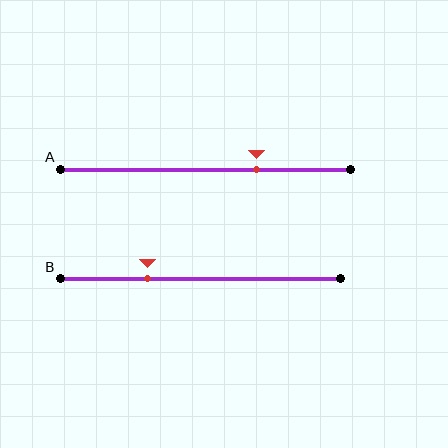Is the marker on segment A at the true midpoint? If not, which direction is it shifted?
No, the marker on segment A is shifted to the right by about 18% of the segment length.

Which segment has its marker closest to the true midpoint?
Segment A has its marker closest to the true midpoint.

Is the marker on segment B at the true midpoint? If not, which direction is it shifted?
No, the marker on segment B is shifted to the left by about 19% of the segment length.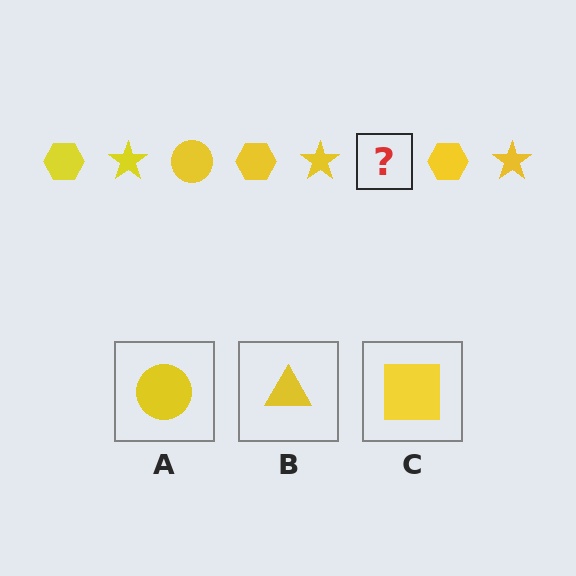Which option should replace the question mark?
Option A.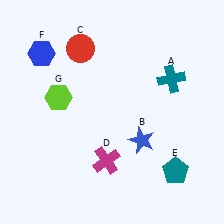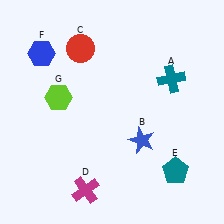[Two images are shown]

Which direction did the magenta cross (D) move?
The magenta cross (D) moved down.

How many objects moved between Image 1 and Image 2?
1 object moved between the two images.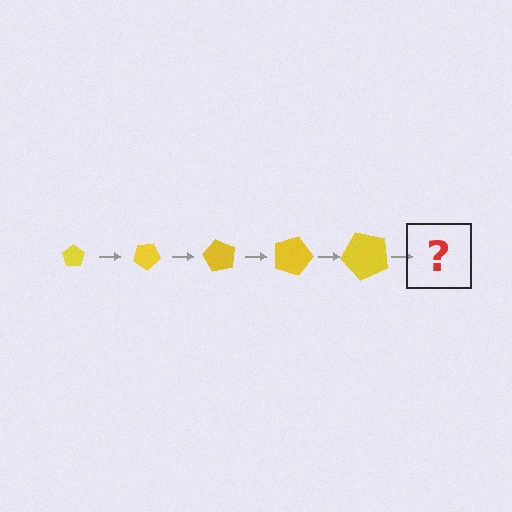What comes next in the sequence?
The next element should be a pentagon, larger than the previous one and rotated 150 degrees from the start.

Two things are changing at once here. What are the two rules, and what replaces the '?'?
The two rules are that the pentagon grows larger each step and it rotates 30 degrees each step. The '?' should be a pentagon, larger than the previous one and rotated 150 degrees from the start.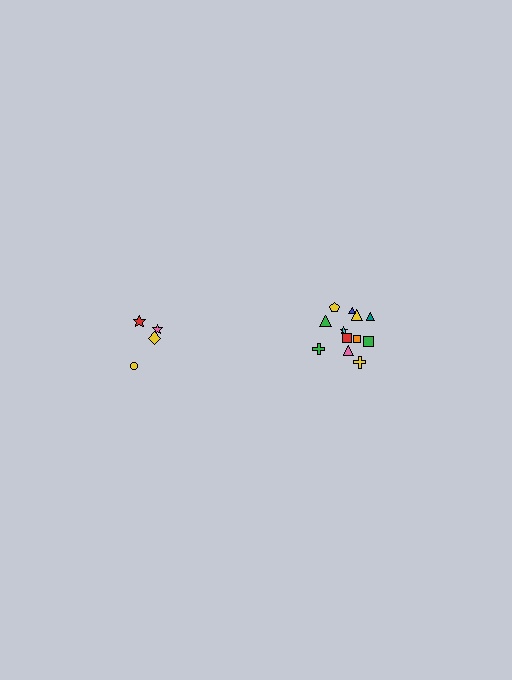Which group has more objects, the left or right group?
The right group.